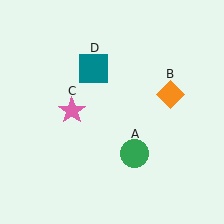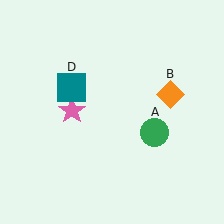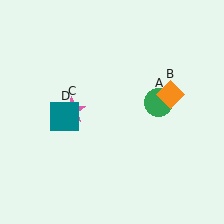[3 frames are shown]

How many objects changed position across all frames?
2 objects changed position: green circle (object A), teal square (object D).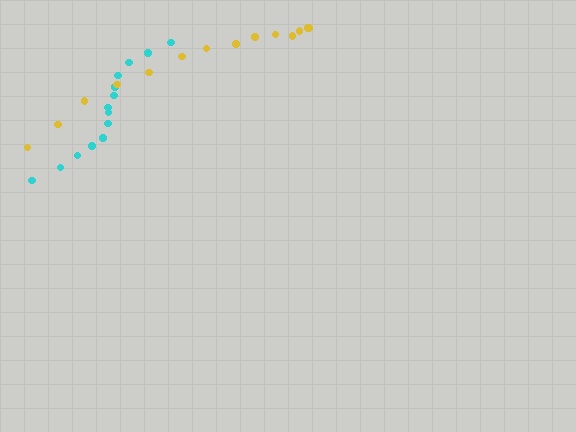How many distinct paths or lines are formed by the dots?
There are 2 distinct paths.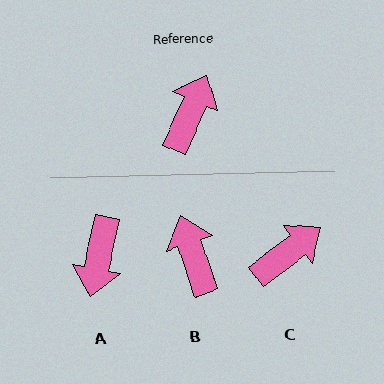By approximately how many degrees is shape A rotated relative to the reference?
Approximately 168 degrees clockwise.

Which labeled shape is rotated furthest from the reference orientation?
A, about 168 degrees away.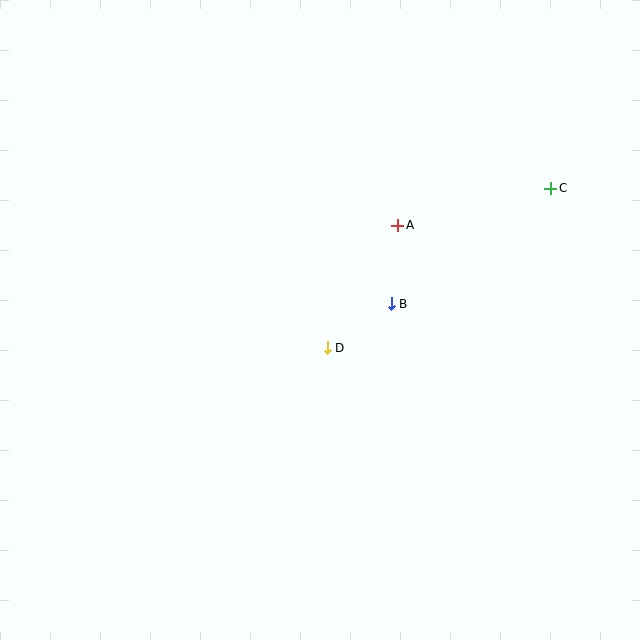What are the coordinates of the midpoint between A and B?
The midpoint between A and B is at (395, 265).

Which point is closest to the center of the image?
Point D at (327, 348) is closest to the center.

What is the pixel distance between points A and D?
The distance between A and D is 141 pixels.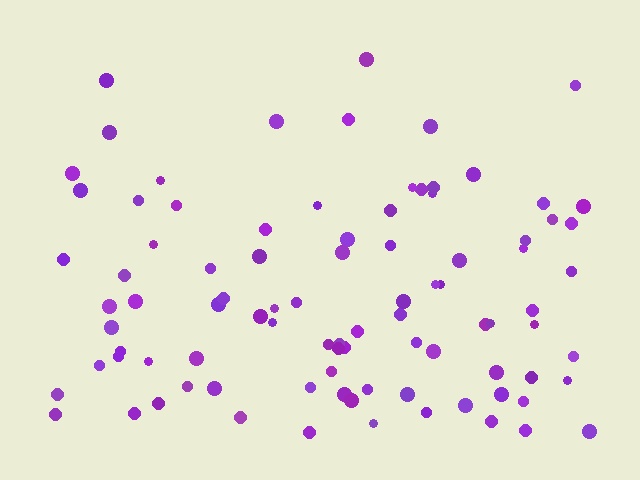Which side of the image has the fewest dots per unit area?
The top.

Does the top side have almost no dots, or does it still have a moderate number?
Still a moderate number, just noticeably fewer than the bottom.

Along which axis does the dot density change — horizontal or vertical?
Vertical.